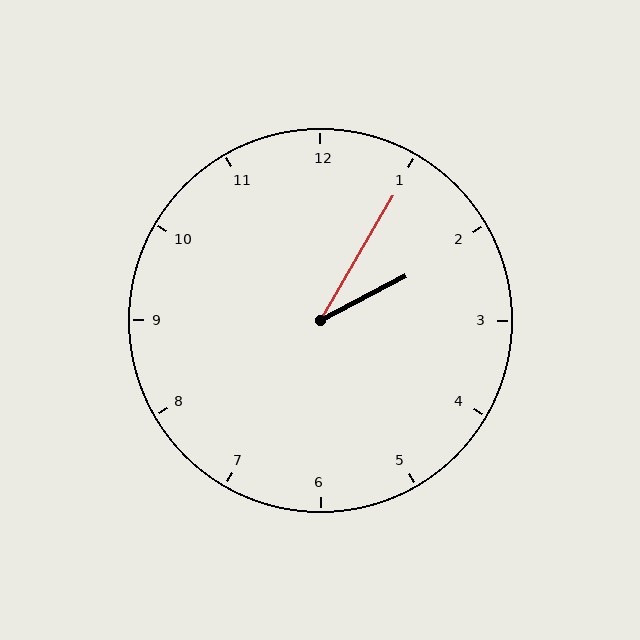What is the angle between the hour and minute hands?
Approximately 32 degrees.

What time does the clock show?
2:05.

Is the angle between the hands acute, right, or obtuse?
It is acute.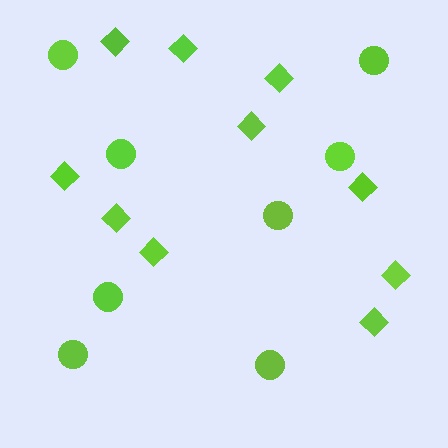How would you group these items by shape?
There are 2 groups: one group of circles (8) and one group of diamonds (10).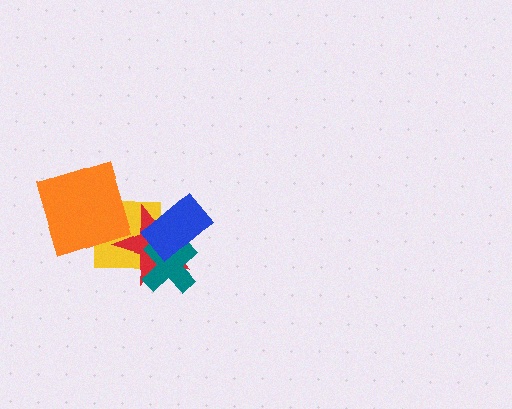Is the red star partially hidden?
Yes, it is partially covered by another shape.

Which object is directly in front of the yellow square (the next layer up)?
The red star is directly in front of the yellow square.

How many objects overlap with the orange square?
1 object overlaps with the orange square.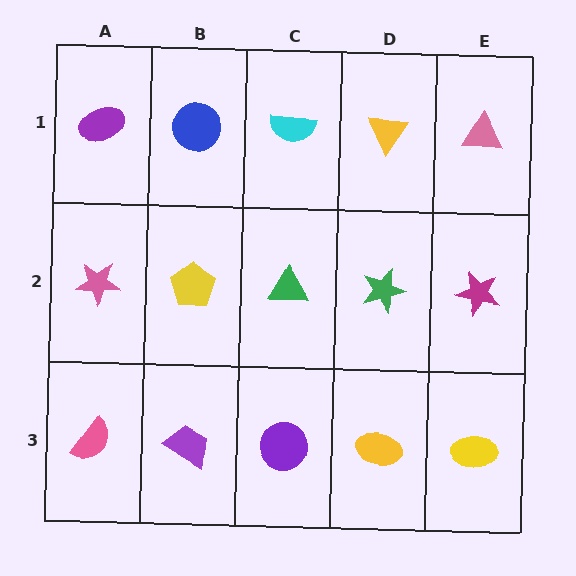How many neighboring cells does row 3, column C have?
3.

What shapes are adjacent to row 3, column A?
A pink star (row 2, column A), a purple trapezoid (row 3, column B).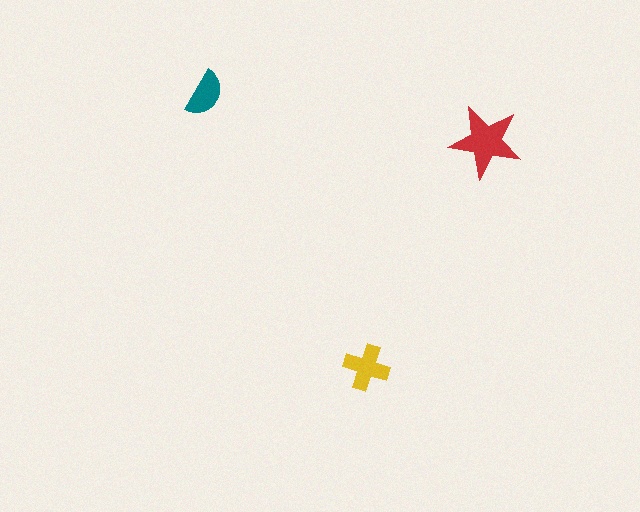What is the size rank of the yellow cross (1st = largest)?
2nd.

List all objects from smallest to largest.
The teal semicircle, the yellow cross, the red star.